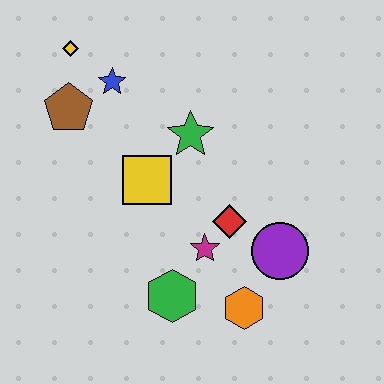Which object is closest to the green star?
The yellow square is closest to the green star.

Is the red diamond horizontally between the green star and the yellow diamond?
No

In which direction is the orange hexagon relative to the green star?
The orange hexagon is below the green star.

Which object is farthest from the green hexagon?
The yellow diamond is farthest from the green hexagon.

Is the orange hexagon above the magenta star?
No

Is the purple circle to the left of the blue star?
No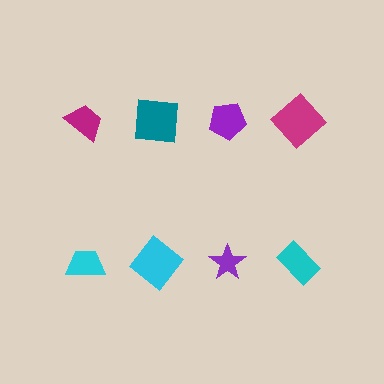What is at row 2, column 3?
A purple star.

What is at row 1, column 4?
A magenta diamond.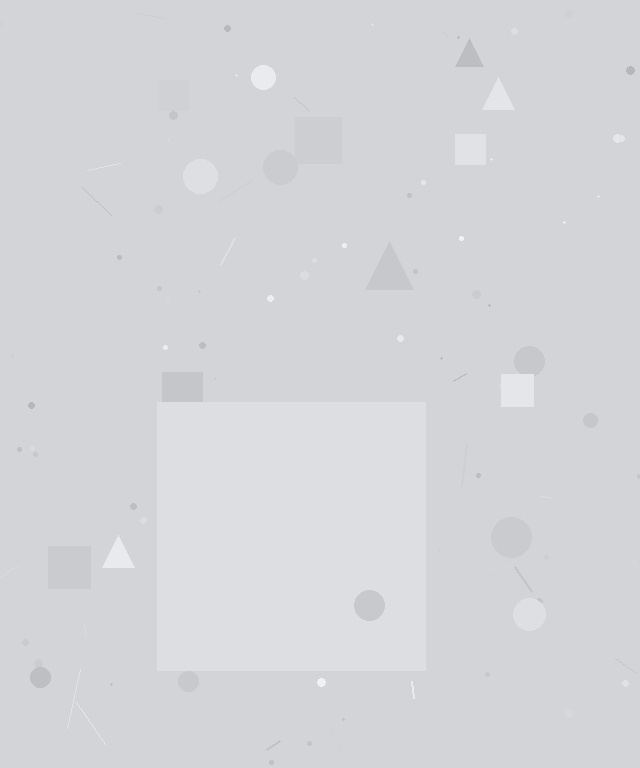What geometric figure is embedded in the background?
A square is embedded in the background.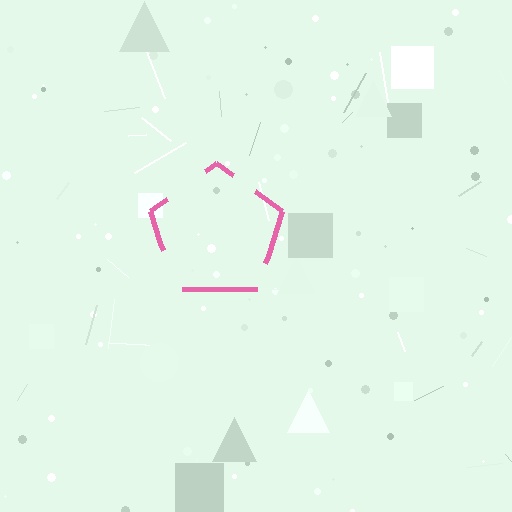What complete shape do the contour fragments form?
The contour fragments form a pentagon.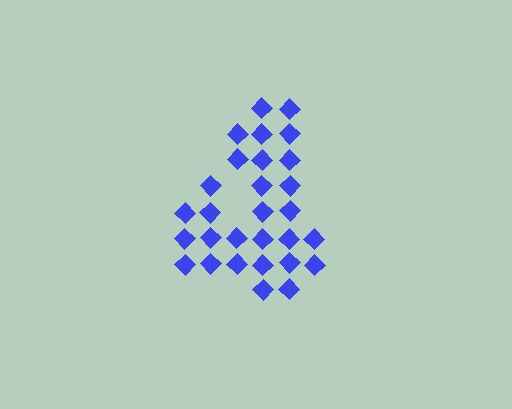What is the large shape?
The large shape is the digit 4.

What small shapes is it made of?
It is made of small diamonds.